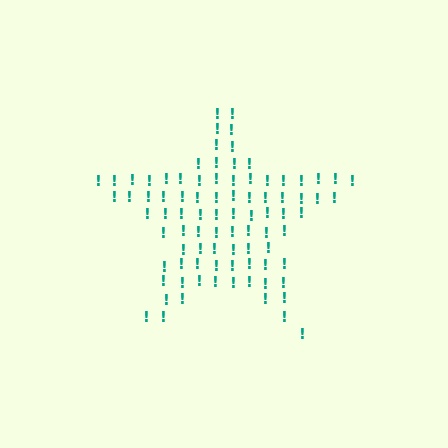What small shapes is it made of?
It is made of small exclamation marks.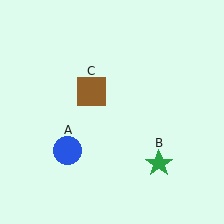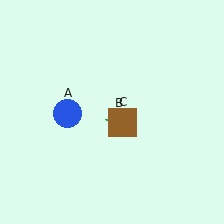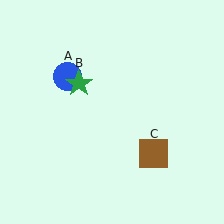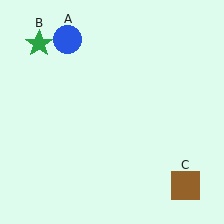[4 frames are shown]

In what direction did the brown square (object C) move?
The brown square (object C) moved down and to the right.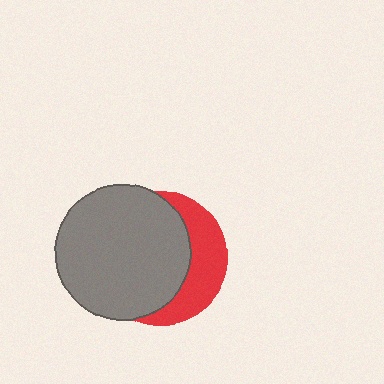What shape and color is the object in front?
The object in front is a gray circle.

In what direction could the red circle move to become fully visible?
The red circle could move right. That would shift it out from behind the gray circle entirely.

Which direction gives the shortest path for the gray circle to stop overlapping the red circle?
Moving left gives the shortest separation.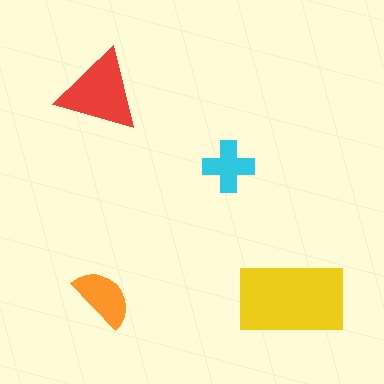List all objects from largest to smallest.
The yellow rectangle, the red triangle, the orange semicircle, the cyan cross.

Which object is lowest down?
The yellow rectangle is bottommost.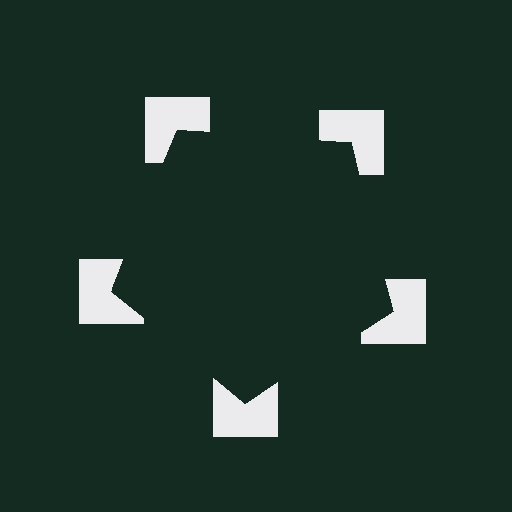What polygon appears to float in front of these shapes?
An illusory pentagon — its edges are inferred from the aligned wedge cuts in the notched squares, not physically drawn.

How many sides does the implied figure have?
5 sides.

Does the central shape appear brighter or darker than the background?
It typically appears slightly darker than the background, even though no actual brightness change is drawn.